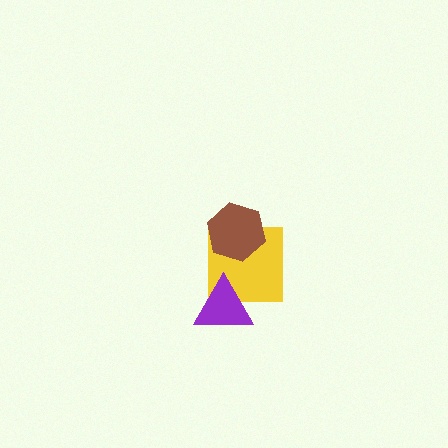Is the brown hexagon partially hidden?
No, no other shape covers it.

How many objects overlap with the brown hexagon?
1 object overlaps with the brown hexagon.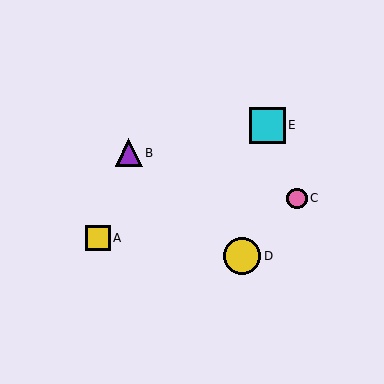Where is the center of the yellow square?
The center of the yellow square is at (98, 238).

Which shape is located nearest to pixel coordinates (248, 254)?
The yellow circle (labeled D) at (242, 256) is nearest to that location.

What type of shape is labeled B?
Shape B is a purple triangle.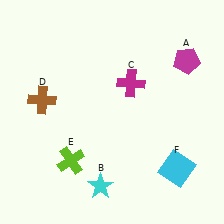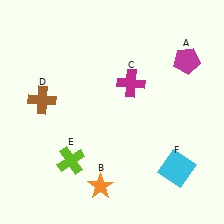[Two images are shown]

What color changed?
The star (B) changed from cyan in Image 1 to orange in Image 2.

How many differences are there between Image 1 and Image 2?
There is 1 difference between the two images.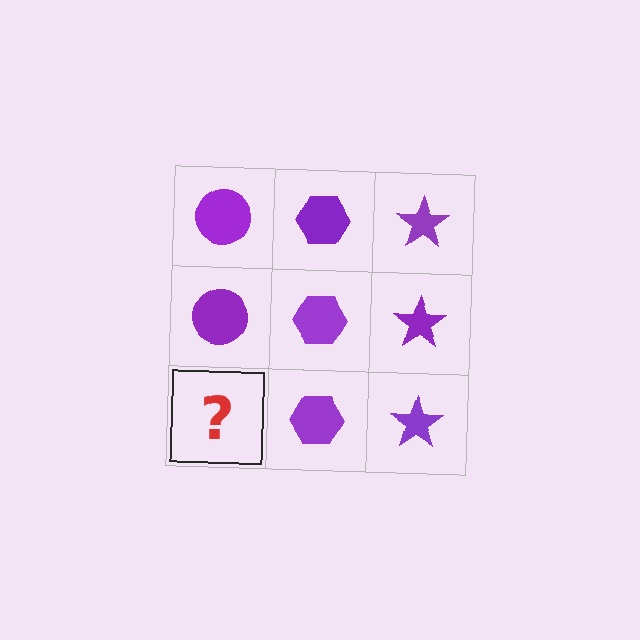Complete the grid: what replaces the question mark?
The question mark should be replaced with a purple circle.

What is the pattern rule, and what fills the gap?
The rule is that each column has a consistent shape. The gap should be filled with a purple circle.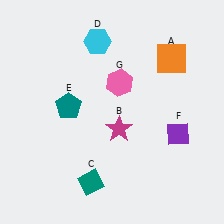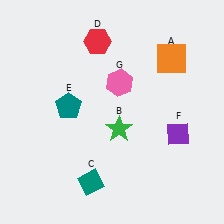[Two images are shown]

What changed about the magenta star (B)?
In Image 1, B is magenta. In Image 2, it changed to green.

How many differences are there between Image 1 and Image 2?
There are 2 differences between the two images.